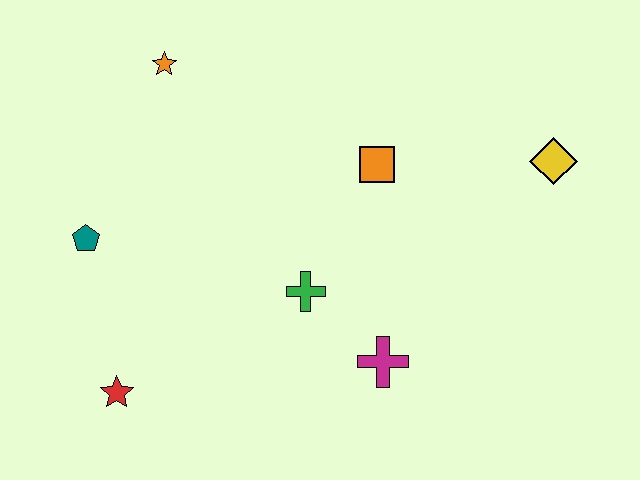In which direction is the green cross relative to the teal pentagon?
The green cross is to the right of the teal pentagon.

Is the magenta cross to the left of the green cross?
No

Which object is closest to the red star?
The teal pentagon is closest to the red star.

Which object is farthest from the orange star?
The yellow diamond is farthest from the orange star.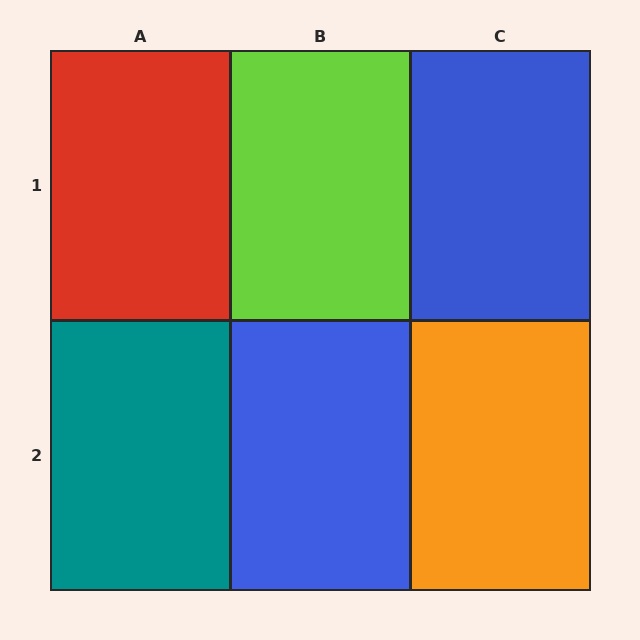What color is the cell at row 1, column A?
Red.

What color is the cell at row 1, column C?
Blue.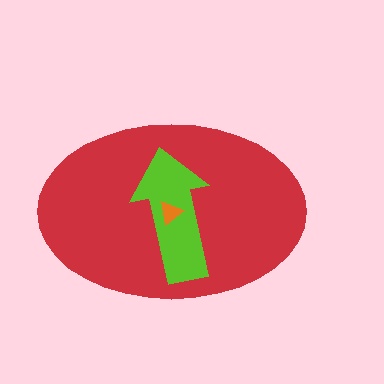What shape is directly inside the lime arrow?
The orange triangle.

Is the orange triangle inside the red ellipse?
Yes.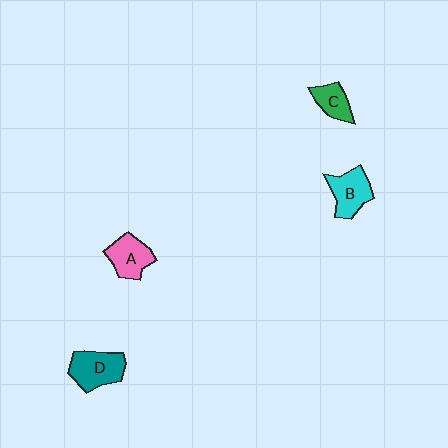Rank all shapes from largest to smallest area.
From largest to smallest: D (teal), B (cyan), A (pink), C (green).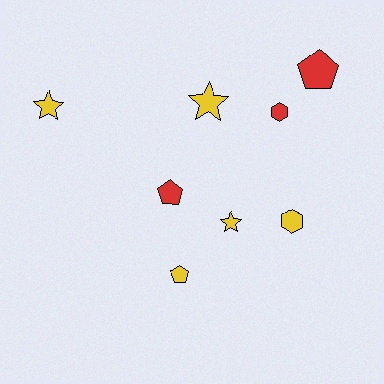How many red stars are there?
There are no red stars.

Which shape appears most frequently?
Pentagon, with 3 objects.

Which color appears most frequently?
Yellow, with 5 objects.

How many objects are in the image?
There are 8 objects.